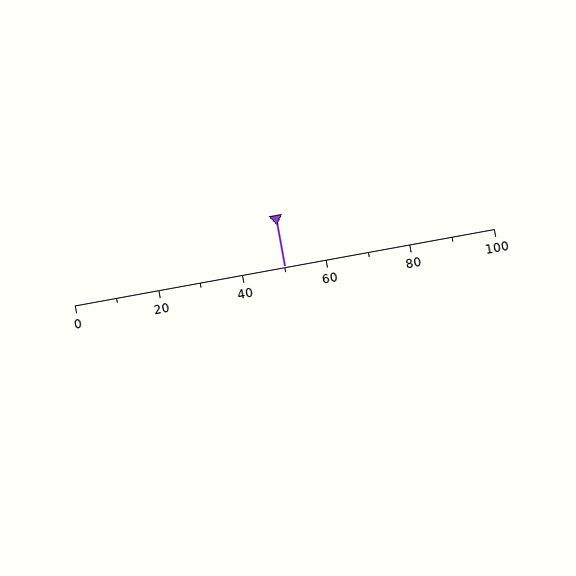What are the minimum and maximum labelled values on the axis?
The axis runs from 0 to 100.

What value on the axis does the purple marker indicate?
The marker indicates approximately 50.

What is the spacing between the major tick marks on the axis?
The major ticks are spaced 20 apart.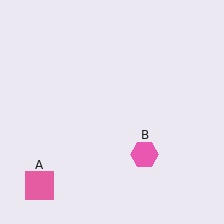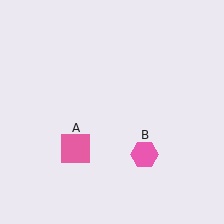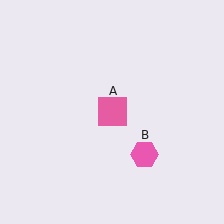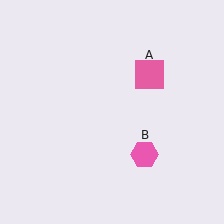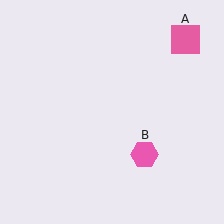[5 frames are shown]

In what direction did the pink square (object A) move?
The pink square (object A) moved up and to the right.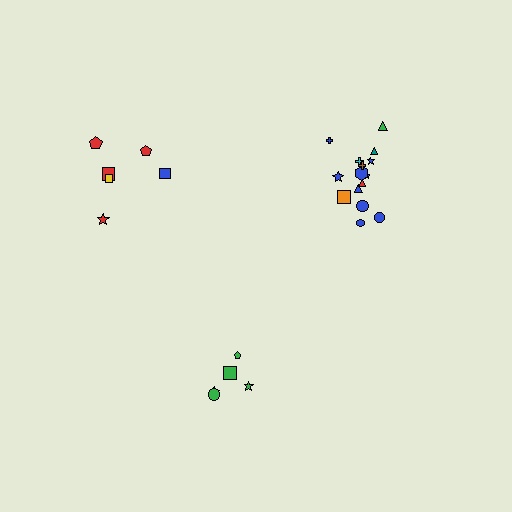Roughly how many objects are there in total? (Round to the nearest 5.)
Roughly 25 objects in total.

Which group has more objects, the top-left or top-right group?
The top-right group.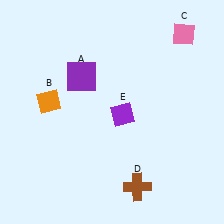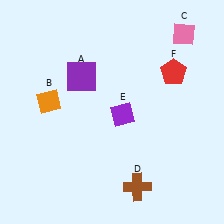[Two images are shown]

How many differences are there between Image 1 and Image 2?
There is 1 difference between the two images.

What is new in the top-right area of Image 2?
A red pentagon (F) was added in the top-right area of Image 2.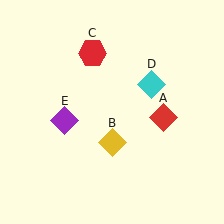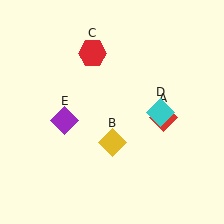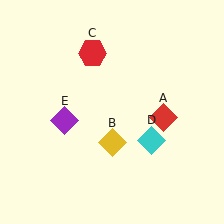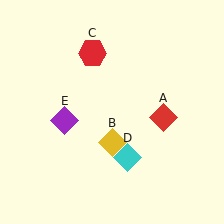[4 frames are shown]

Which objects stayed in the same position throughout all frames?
Red diamond (object A) and yellow diamond (object B) and red hexagon (object C) and purple diamond (object E) remained stationary.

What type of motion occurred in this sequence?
The cyan diamond (object D) rotated clockwise around the center of the scene.